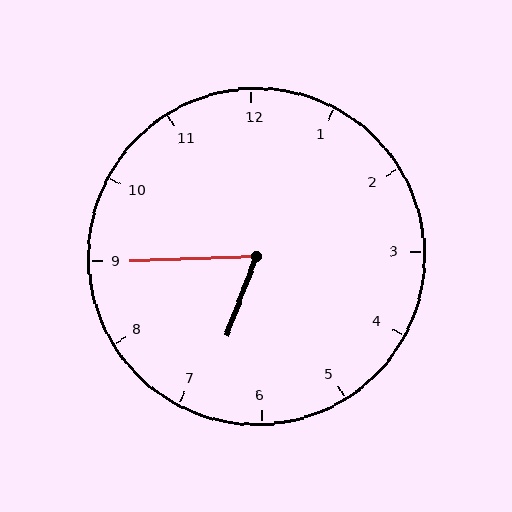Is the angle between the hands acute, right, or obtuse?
It is acute.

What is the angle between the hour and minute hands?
Approximately 68 degrees.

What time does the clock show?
6:45.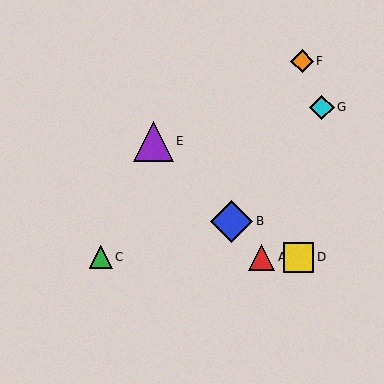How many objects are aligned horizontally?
3 objects (A, C, D) are aligned horizontally.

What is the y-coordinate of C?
Object C is at y≈257.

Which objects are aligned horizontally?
Objects A, C, D are aligned horizontally.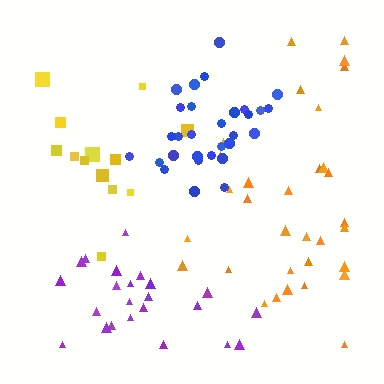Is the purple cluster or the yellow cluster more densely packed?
Yellow.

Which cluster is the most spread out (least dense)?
Orange.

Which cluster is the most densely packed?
Blue.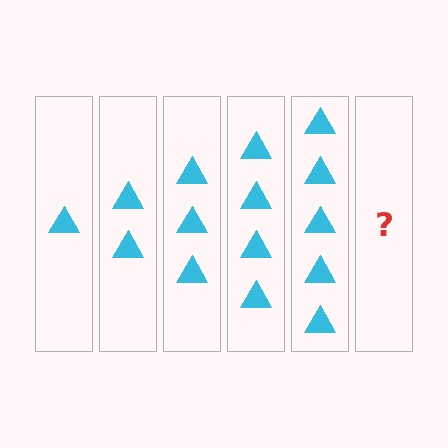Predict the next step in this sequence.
The next step is 6 triangles.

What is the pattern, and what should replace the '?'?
The pattern is that each step adds one more triangle. The '?' should be 6 triangles.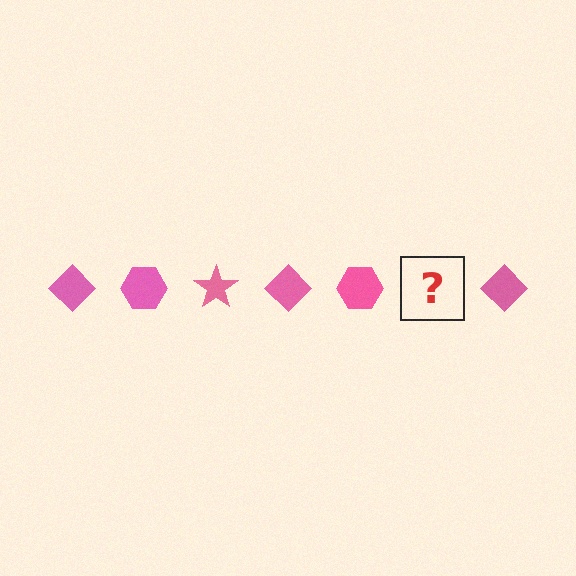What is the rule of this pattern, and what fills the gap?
The rule is that the pattern cycles through diamond, hexagon, star shapes in pink. The gap should be filled with a pink star.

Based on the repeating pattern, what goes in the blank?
The blank should be a pink star.